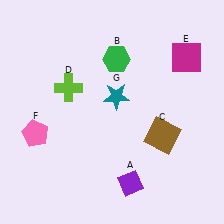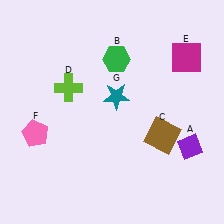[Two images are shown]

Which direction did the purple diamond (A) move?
The purple diamond (A) moved right.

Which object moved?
The purple diamond (A) moved right.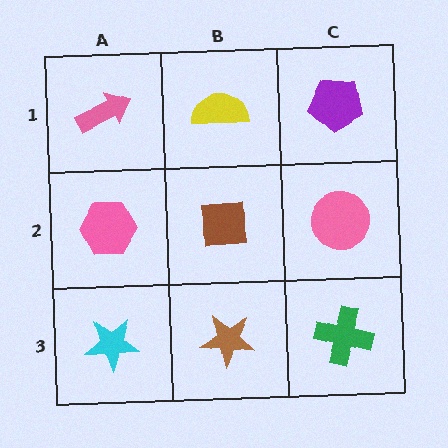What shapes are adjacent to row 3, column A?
A pink hexagon (row 2, column A), a brown star (row 3, column B).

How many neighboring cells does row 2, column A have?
3.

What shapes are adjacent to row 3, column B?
A brown square (row 2, column B), a cyan star (row 3, column A), a green cross (row 3, column C).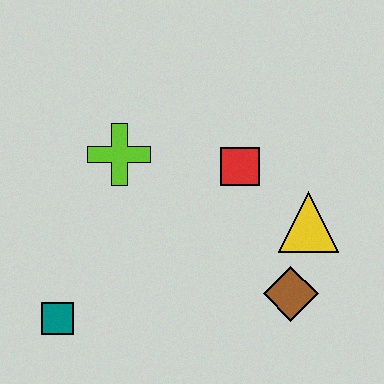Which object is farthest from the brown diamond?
The teal square is farthest from the brown diamond.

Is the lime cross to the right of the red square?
No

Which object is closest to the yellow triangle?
The brown diamond is closest to the yellow triangle.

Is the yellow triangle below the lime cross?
Yes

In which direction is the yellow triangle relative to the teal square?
The yellow triangle is to the right of the teal square.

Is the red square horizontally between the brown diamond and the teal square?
Yes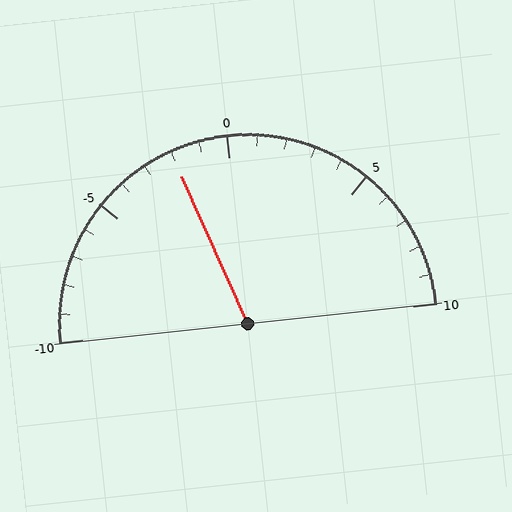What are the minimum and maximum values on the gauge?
The gauge ranges from -10 to 10.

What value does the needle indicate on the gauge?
The needle indicates approximately -2.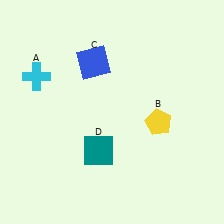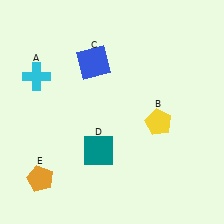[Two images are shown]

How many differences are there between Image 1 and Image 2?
There is 1 difference between the two images.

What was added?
An orange pentagon (E) was added in Image 2.